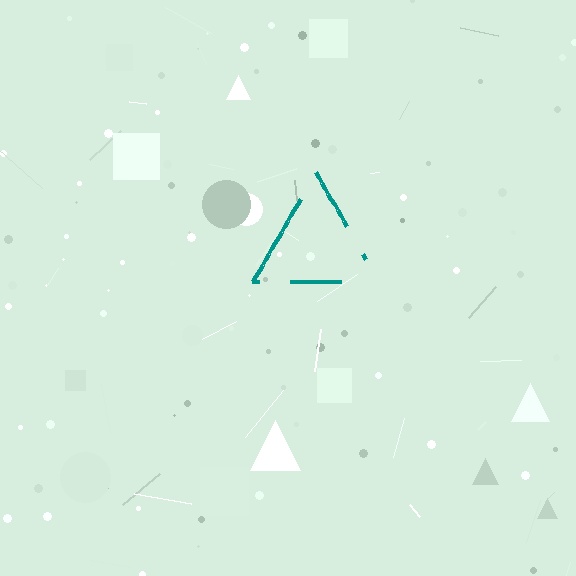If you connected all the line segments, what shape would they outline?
They would outline a triangle.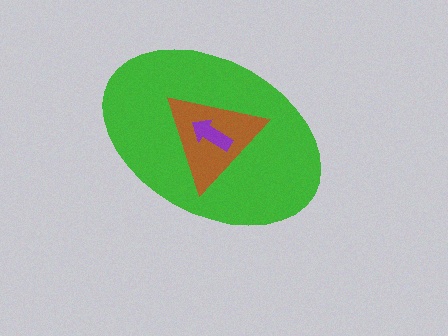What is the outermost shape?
The green ellipse.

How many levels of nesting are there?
3.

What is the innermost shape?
The purple arrow.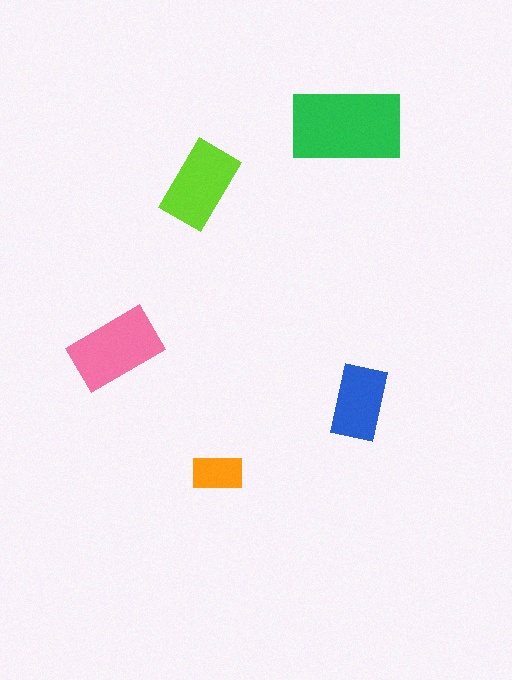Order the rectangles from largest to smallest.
the green one, the pink one, the lime one, the blue one, the orange one.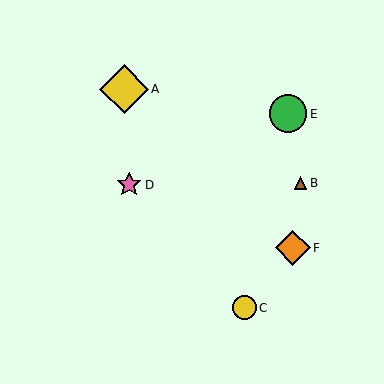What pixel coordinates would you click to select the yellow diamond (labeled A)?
Click at (124, 89) to select the yellow diamond A.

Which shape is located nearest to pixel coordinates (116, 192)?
The pink star (labeled D) at (129, 185) is nearest to that location.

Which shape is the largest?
The yellow diamond (labeled A) is the largest.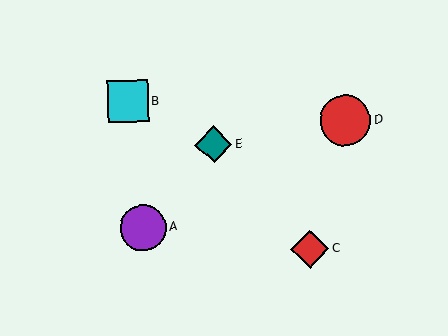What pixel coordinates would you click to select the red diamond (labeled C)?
Click at (310, 249) to select the red diamond C.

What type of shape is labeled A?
Shape A is a purple circle.